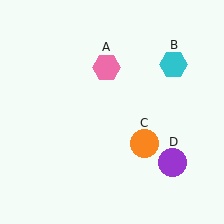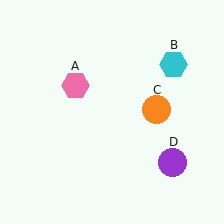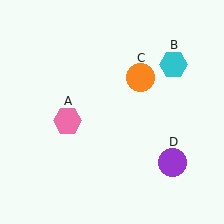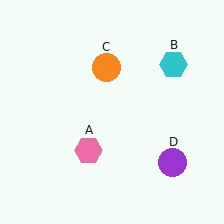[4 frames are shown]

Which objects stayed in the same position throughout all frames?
Cyan hexagon (object B) and purple circle (object D) remained stationary.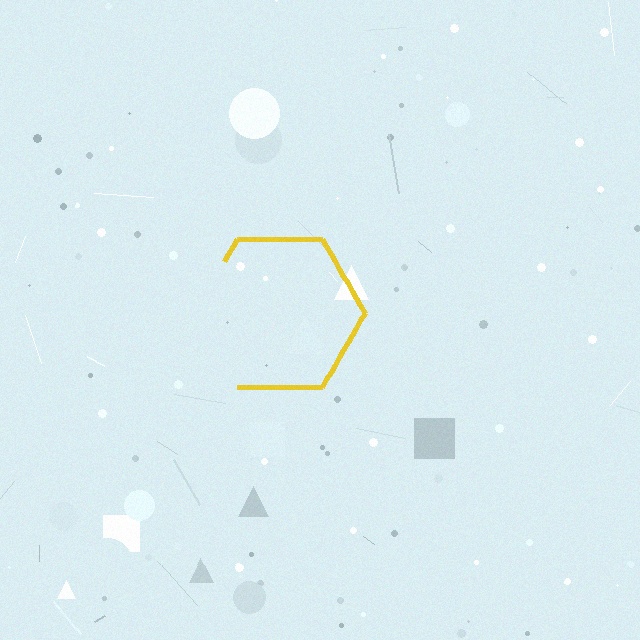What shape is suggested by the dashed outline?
The dashed outline suggests a hexagon.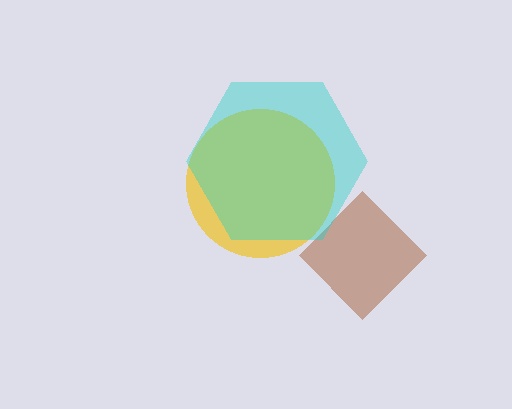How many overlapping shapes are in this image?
There are 3 overlapping shapes in the image.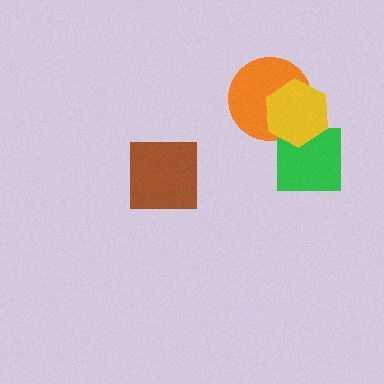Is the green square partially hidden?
Yes, it is partially covered by another shape.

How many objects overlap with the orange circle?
1 object overlaps with the orange circle.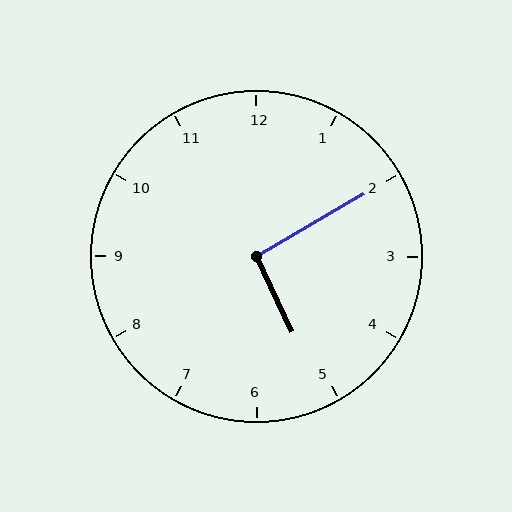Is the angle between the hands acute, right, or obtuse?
It is right.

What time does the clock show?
5:10.